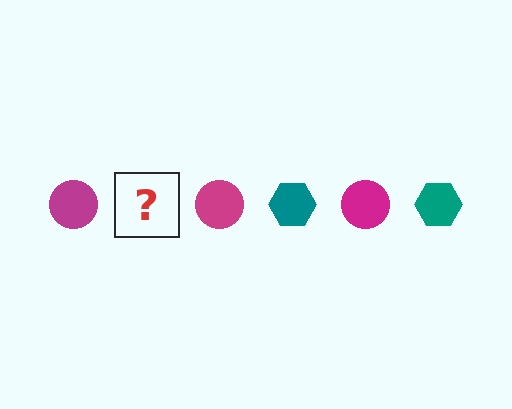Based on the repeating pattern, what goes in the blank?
The blank should be a teal hexagon.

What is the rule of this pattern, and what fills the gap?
The rule is that the pattern alternates between magenta circle and teal hexagon. The gap should be filled with a teal hexagon.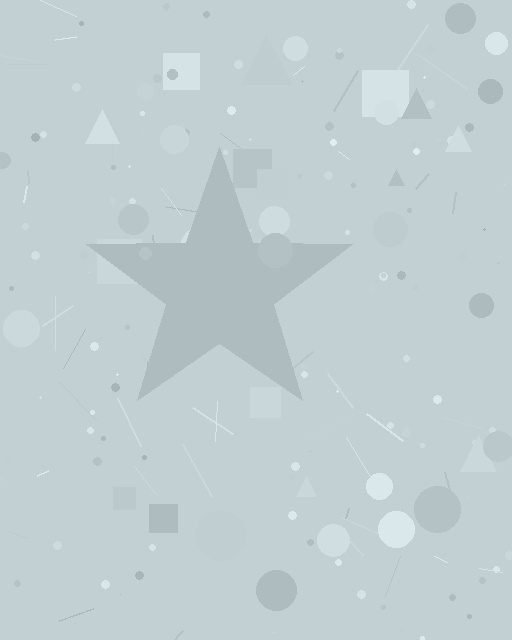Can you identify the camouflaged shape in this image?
The camouflaged shape is a star.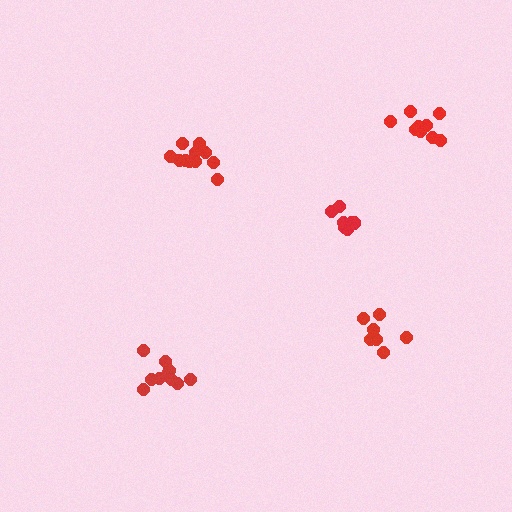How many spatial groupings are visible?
There are 5 spatial groupings.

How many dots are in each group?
Group 1: 9 dots, Group 2: 10 dots, Group 3: 11 dots, Group 4: 7 dots, Group 5: 9 dots (46 total).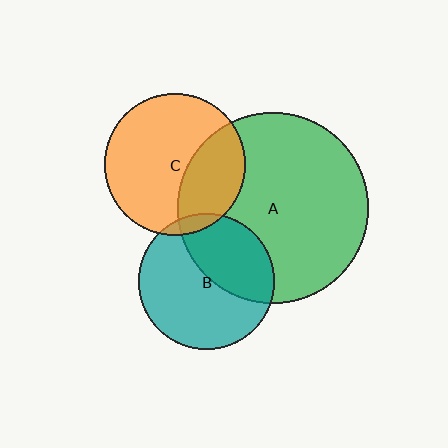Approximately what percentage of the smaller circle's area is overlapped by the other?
Approximately 30%.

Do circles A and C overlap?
Yes.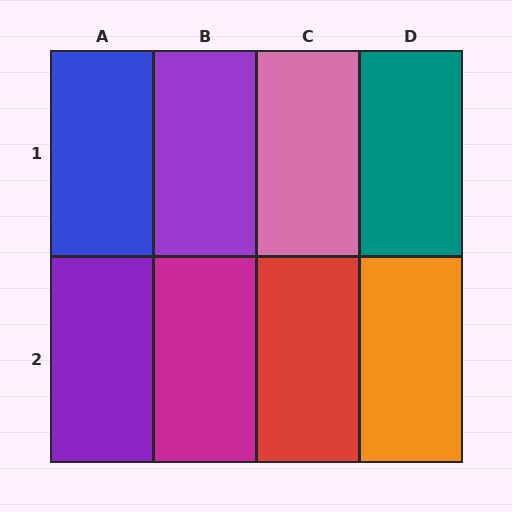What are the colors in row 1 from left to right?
Blue, purple, pink, teal.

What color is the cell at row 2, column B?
Magenta.